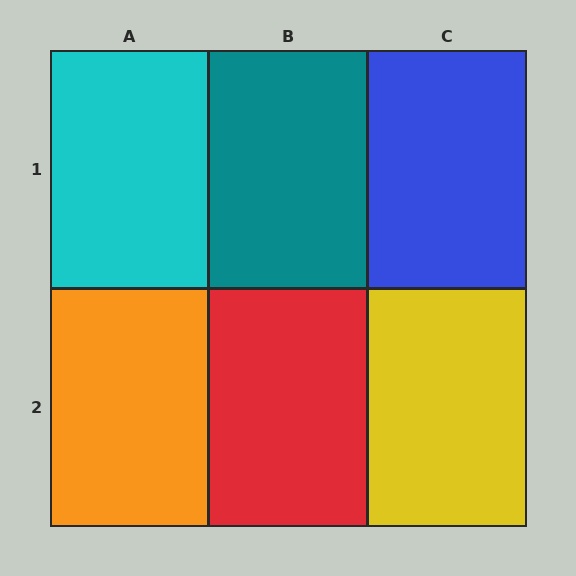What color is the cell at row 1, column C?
Blue.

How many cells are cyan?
1 cell is cyan.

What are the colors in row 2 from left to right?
Orange, red, yellow.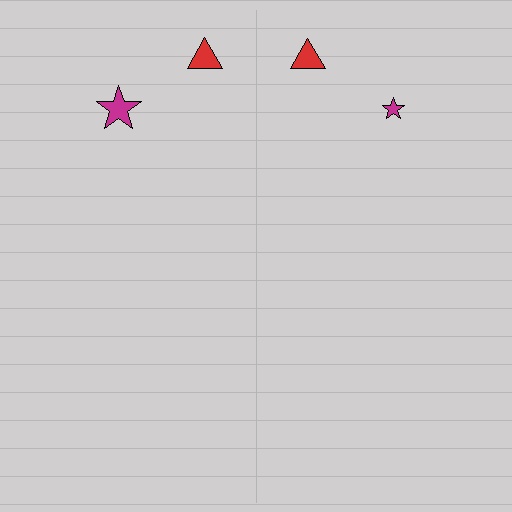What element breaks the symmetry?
The magenta star on the right side has a different size than its mirror counterpart.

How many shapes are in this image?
There are 4 shapes in this image.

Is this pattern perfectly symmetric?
No, the pattern is not perfectly symmetric. The magenta star on the right side has a different size than its mirror counterpart.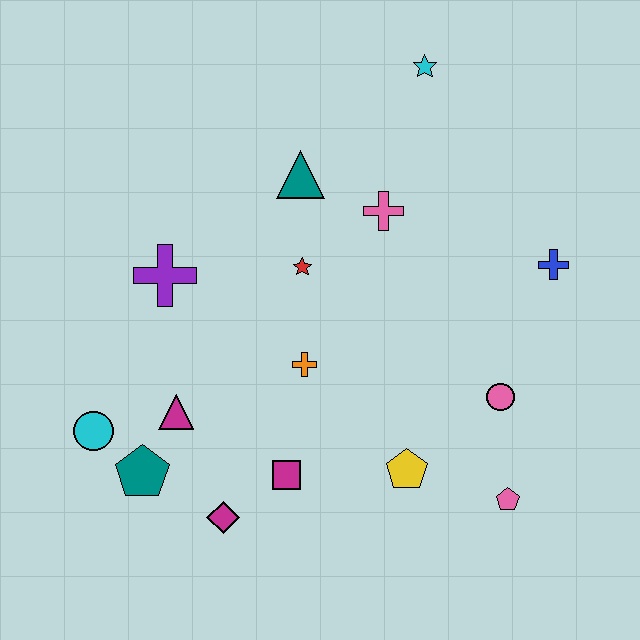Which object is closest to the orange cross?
The red star is closest to the orange cross.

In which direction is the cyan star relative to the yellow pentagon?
The cyan star is above the yellow pentagon.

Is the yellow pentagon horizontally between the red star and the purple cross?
No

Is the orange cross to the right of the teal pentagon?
Yes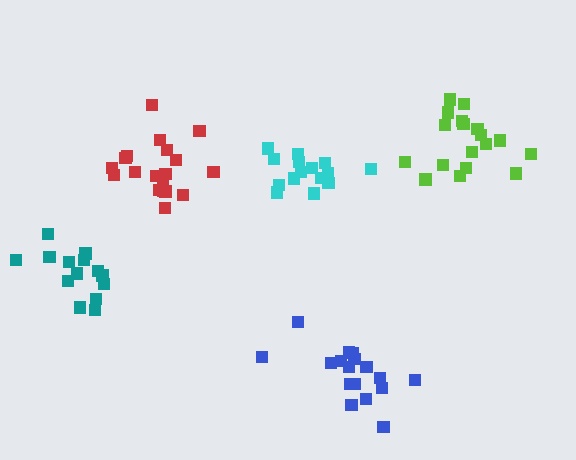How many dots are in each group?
Group 1: 14 dots, Group 2: 17 dots, Group 3: 19 dots, Group 4: 18 dots, Group 5: 15 dots (83 total).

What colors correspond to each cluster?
The clusters are colored: teal, blue, red, lime, cyan.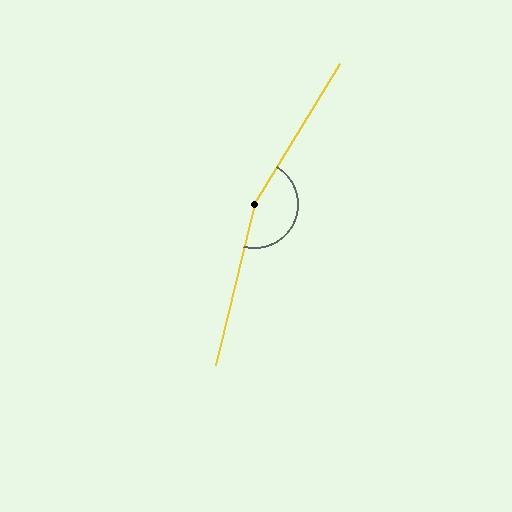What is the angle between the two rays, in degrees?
Approximately 162 degrees.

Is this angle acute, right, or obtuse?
It is obtuse.